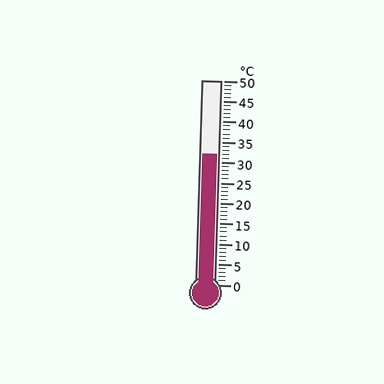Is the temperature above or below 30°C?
The temperature is above 30°C.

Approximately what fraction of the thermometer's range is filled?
The thermometer is filled to approximately 65% of its range.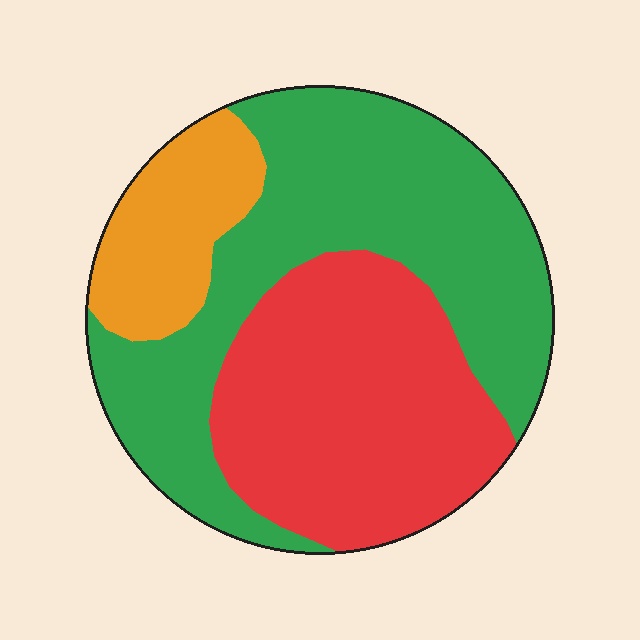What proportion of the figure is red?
Red takes up between a quarter and a half of the figure.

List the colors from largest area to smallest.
From largest to smallest: green, red, orange.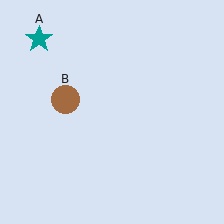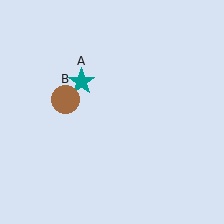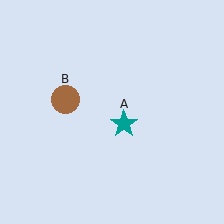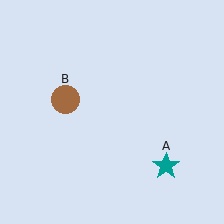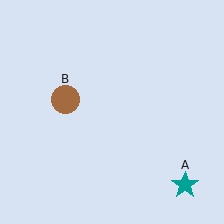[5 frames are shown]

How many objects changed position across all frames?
1 object changed position: teal star (object A).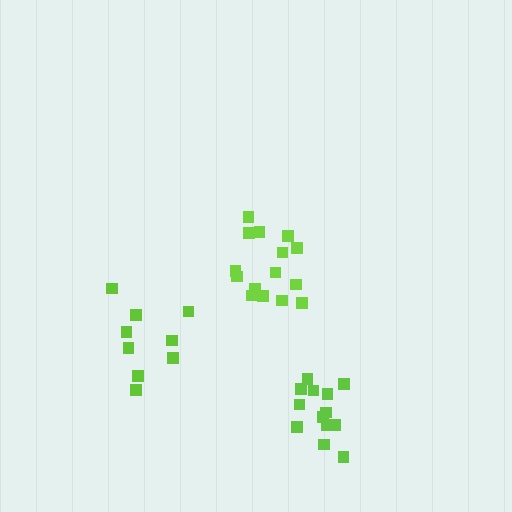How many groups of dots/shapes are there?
There are 3 groups.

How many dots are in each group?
Group 1: 9 dots, Group 2: 15 dots, Group 3: 13 dots (37 total).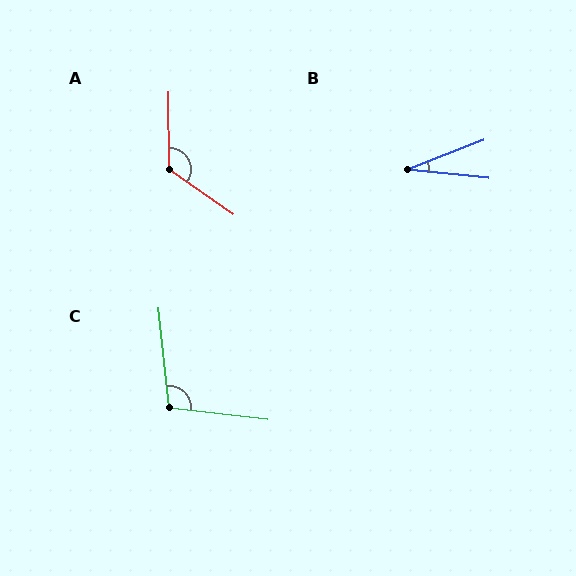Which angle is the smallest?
B, at approximately 27 degrees.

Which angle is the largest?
A, at approximately 126 degrees.